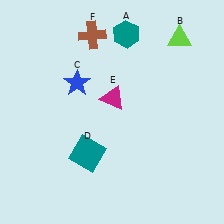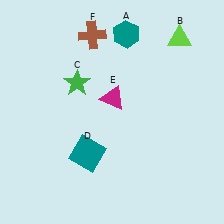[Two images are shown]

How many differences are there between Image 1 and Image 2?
There is 1 difference between the two images.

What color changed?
The star (C) changed from blue in Image 1 to green in Image 2.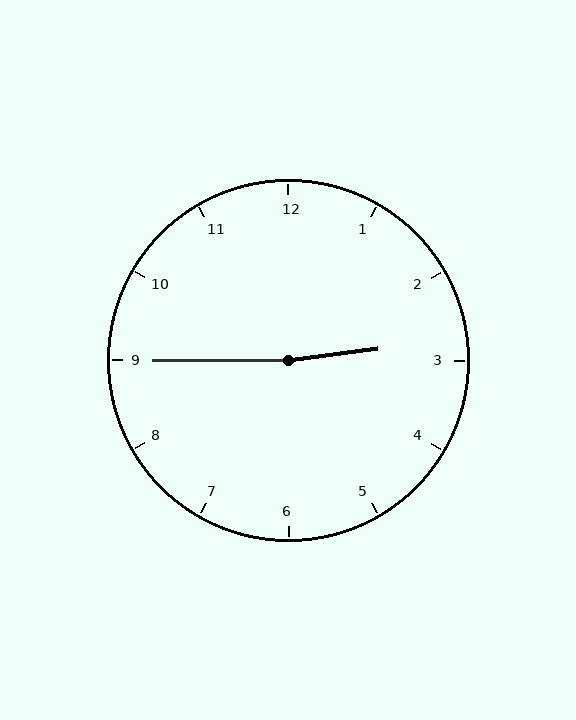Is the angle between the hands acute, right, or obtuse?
It is obtuse.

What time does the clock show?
2:45.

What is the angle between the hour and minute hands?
Approximately 172 degrees.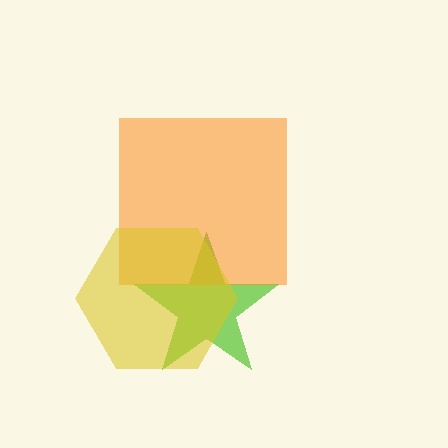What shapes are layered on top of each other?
The layered shapes are: a lime star, an orange square, a yellow hexagon.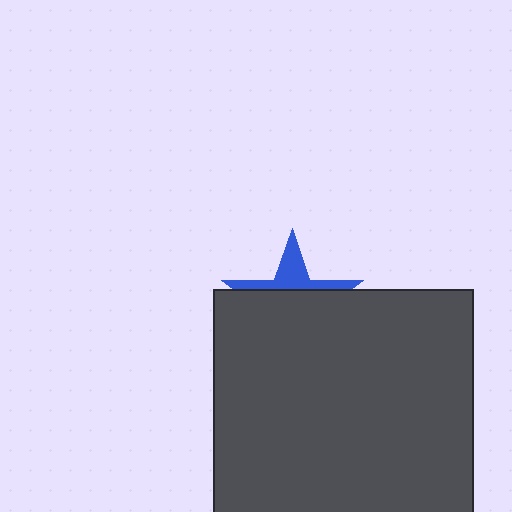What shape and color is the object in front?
The object in front is a dark gray rectangle.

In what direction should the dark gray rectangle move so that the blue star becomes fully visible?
The dark gray rectangle should move down. That is the shortest direction to clear the overlap and leave the blue star fully visible.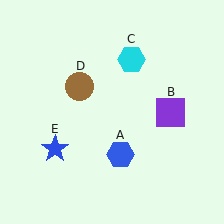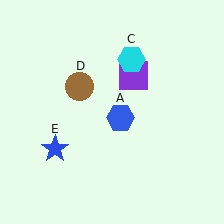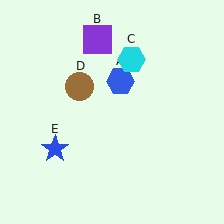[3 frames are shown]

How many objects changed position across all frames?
2 objects changed position: blue hexagon (object A), purple square (object B).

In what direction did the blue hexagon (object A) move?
The blue hexagon (object A) moved up.